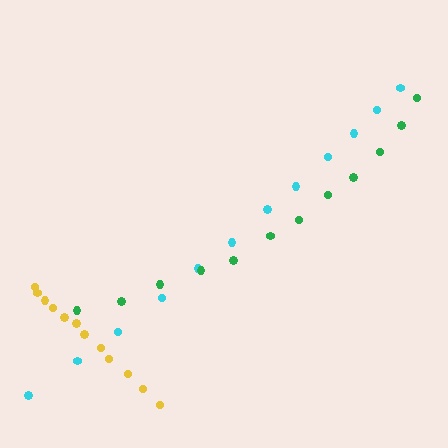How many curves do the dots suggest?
There are 3 distinct paths.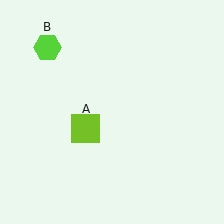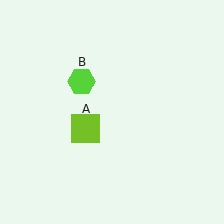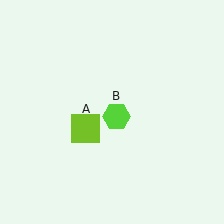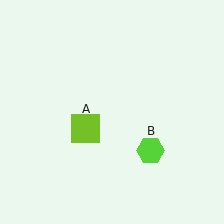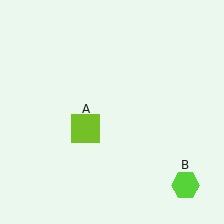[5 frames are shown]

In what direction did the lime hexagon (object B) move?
The lime hexagon (object B) moved down and to the right.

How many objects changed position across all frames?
1 object changed position: lime hexagon (object B).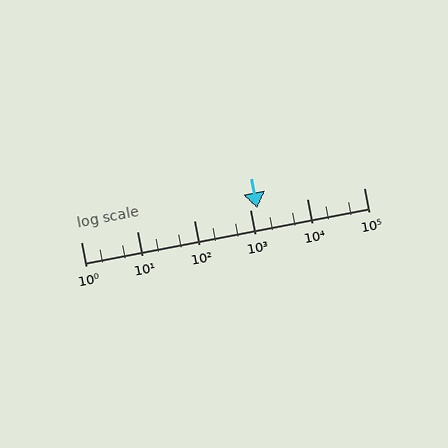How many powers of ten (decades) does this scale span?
The scale spans 5 decades, from 1 to 100000.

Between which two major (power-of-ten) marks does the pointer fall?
The pointer is between 1000 and 10000.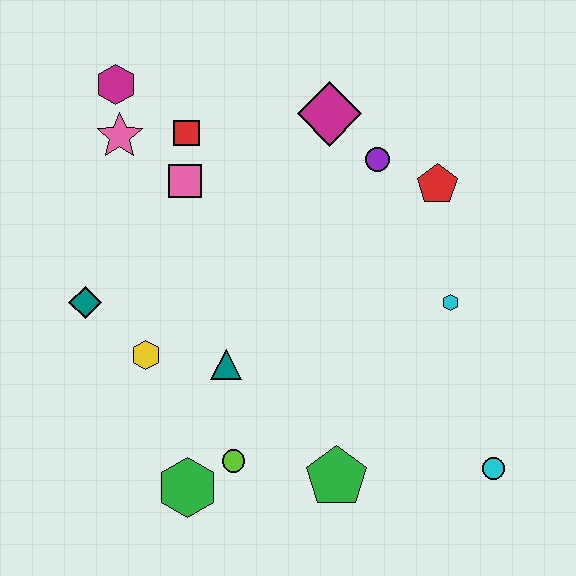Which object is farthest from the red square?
The cyan circle is farthest from the red square.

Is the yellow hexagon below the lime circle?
No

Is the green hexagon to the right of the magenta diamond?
No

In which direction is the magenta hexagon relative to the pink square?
The magenta hexagon is above the pink square.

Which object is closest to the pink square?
The red square is closest to the pink square.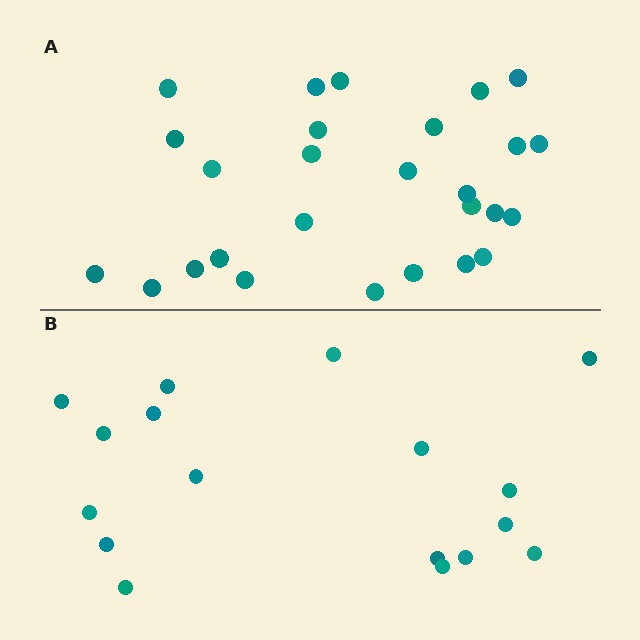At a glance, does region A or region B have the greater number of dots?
Region A (the top region) has more dots.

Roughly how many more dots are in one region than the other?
Region A has roughly 10 or so more dots than region B.